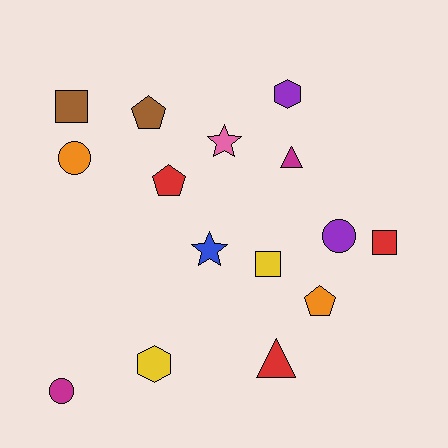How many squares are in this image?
There are 3 squares.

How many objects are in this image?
There are 15 objects.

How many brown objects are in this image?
There are 2 brown objects.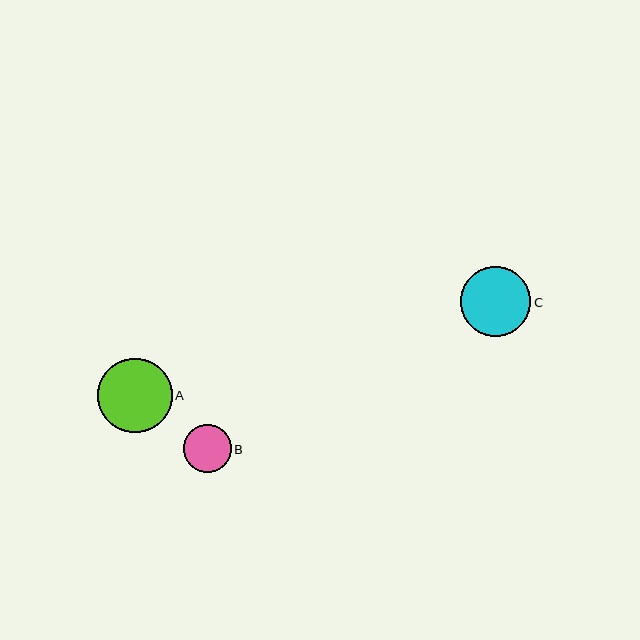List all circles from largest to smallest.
From largest to smallest: A, C, B.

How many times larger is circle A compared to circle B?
Circle A is approximately 1.5 times the size of circle B.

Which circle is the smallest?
Circle B is the smallest with a size of approximately 48 pixels.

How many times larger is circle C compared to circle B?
Circle C is approximately 1.5 times the size of circle B.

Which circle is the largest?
Circle A is the largest with a size of approximately 74 pixels.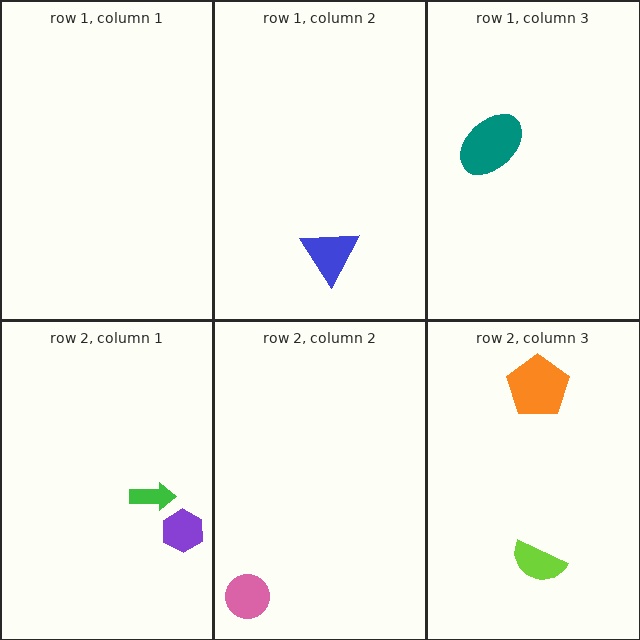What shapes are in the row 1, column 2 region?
The blue triangle.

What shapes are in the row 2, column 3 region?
The lime semicircle, the orange pentagon.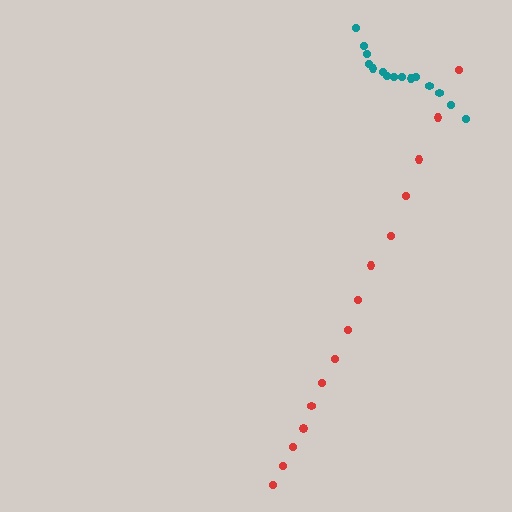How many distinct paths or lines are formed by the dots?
There are 2 distinct paths.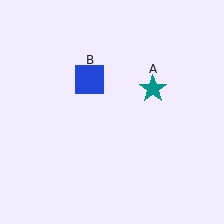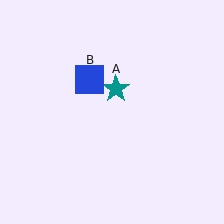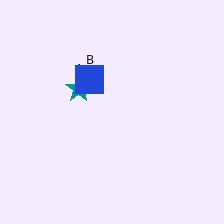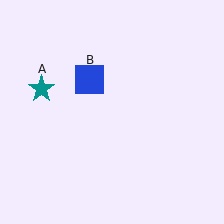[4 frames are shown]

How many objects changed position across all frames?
1 object changed position: teal star (object A).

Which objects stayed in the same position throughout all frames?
Blue square (object B) remained stationary.